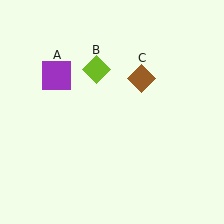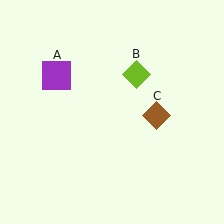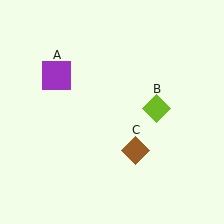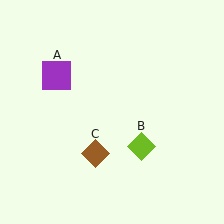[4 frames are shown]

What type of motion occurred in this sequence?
The lime diamond (object B), brown diamond (object C) rotated clockwise around the center of the scene.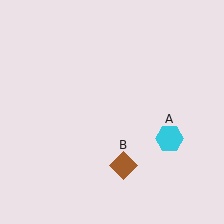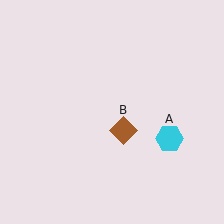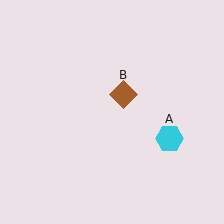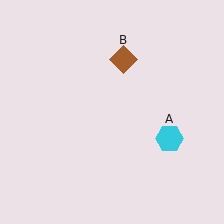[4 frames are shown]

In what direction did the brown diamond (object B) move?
The brown diamond (object B) moved up.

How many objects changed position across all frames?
1 object changed position: brown diamond (object B).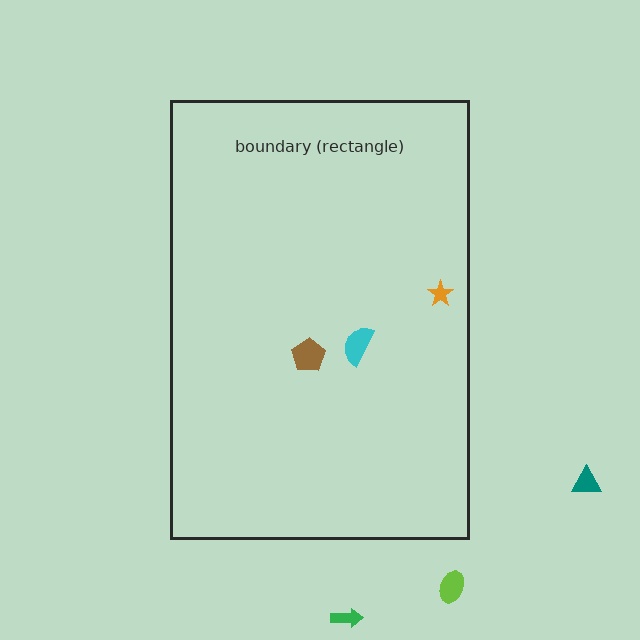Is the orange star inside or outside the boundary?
Inside.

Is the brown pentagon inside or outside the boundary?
Inside.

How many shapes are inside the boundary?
3 inside, 3 outside.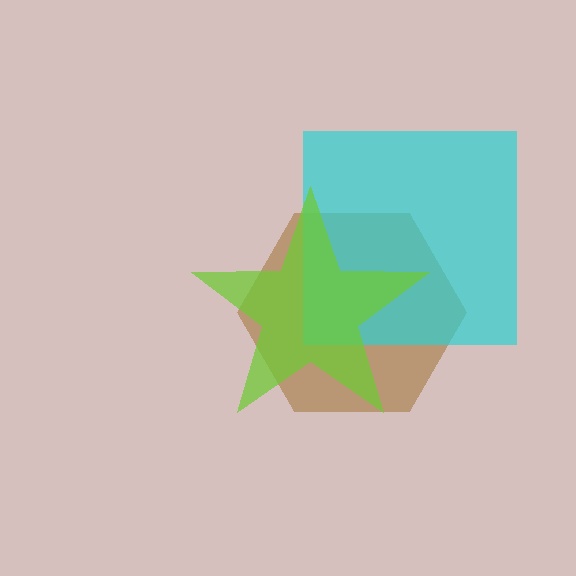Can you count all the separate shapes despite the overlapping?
Yes, there are 3 separate shapes.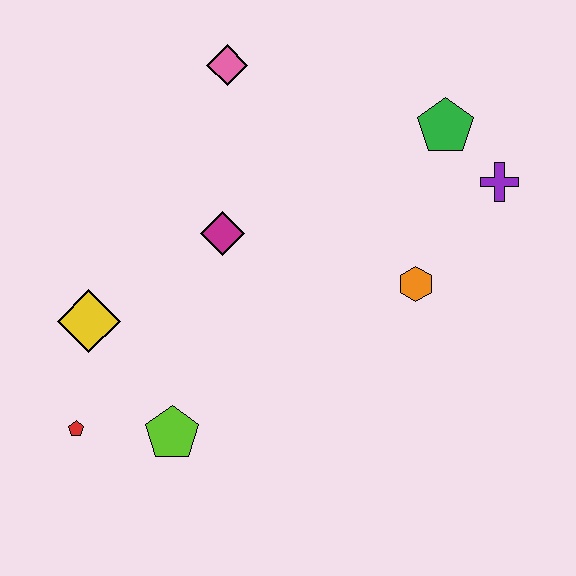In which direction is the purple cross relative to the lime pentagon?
The purple cross is to the right of the lime pentagon.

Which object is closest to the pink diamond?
The magenta diamond is closest to the pink diamond.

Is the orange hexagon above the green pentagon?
No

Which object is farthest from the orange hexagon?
The red pentagon is farthest from the orange hexagon.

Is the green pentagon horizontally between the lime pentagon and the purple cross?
Yes